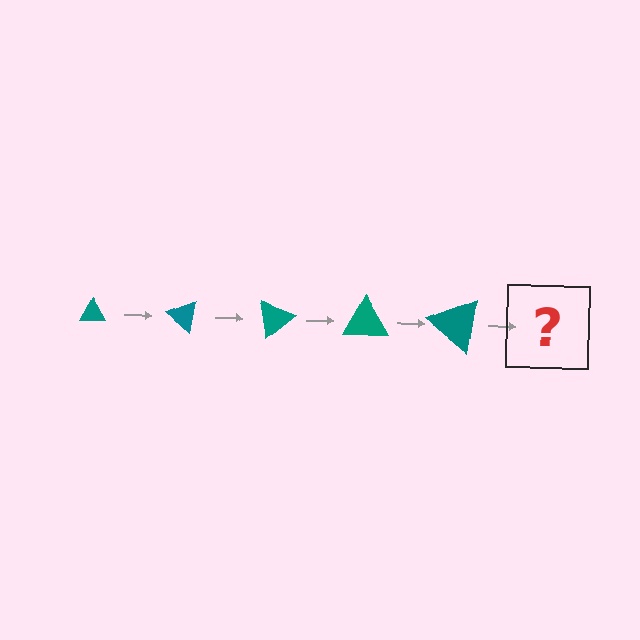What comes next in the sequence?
The next element should be a triangle, larger than the previous one and rotated 200 degrees from the start.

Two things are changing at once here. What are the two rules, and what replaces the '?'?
The two rules are that the triangle grows larger each step and it rotates 40 degrees each step. The '?' should be a triangle, larger than the previous one and rotated 200 degrees from the start.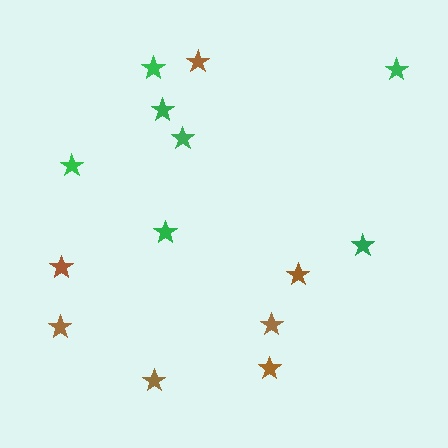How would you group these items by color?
There are 2 groups: one group of green stars (7) and one group of brown stars (7).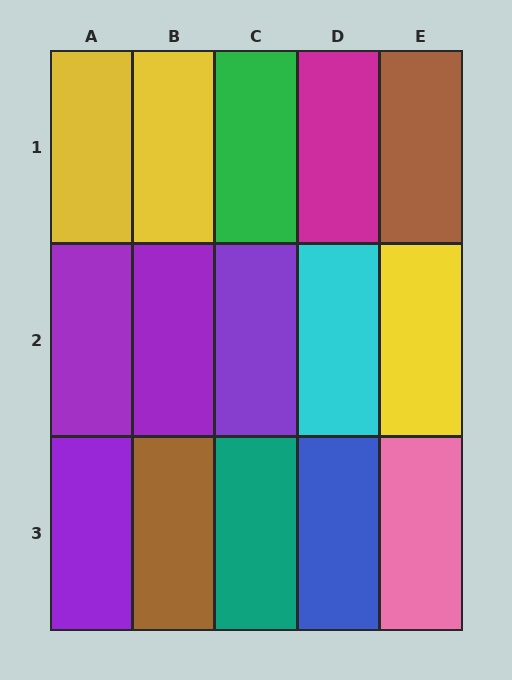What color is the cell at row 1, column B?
Yellow.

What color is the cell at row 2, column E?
Yellow.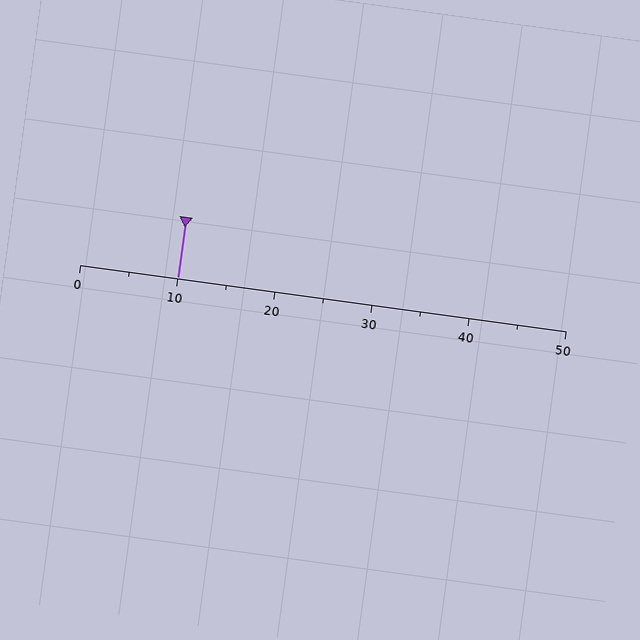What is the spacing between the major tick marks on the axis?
The major ticks are spaced 10 apart.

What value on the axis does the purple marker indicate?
The marker indicates approximately 10.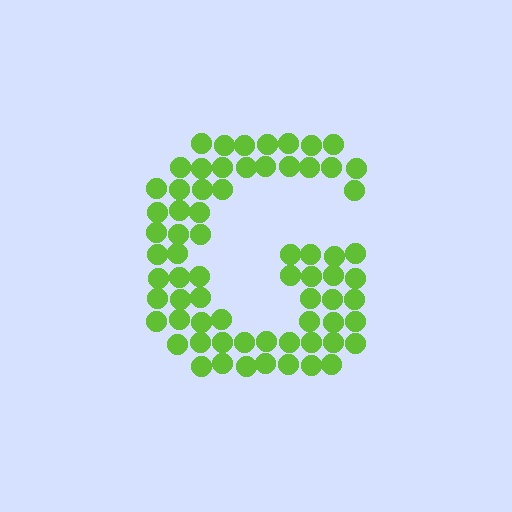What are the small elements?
The small elements are circles.